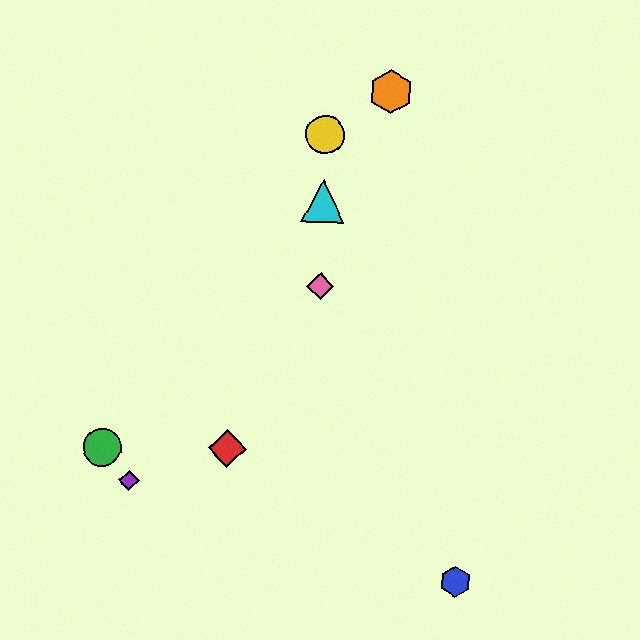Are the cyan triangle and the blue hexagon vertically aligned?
No, the cyan triangle is at x≈323 and the blue hexagon is at x≈455.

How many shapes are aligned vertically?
3 shapes (the yellow circle, the cyan triangle, the pink diamond) are aligned vertically.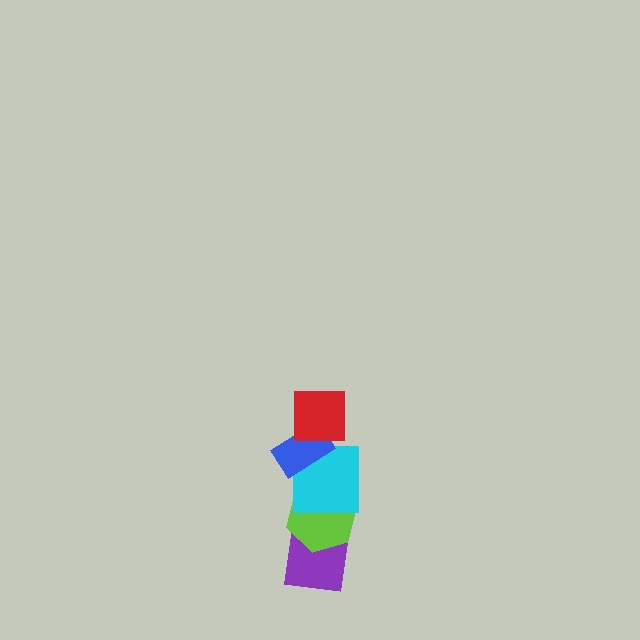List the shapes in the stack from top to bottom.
From top to bottom: the red square, the blue rectangle, the cyan square, the lime hexagon, the purple square.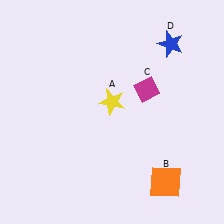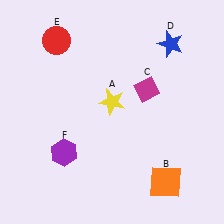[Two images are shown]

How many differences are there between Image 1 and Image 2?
There are 2 differences between the two images.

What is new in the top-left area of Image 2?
A red circle (E) was added in the top-left area of Image 2.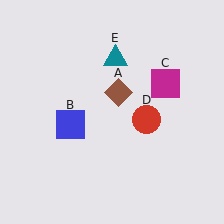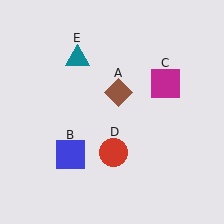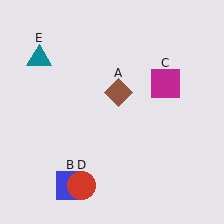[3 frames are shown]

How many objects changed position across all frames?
3 objects changed position: blue square (object B), red circle (object D), teal triangle (object E).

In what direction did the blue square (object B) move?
The blue square (object B) moved down.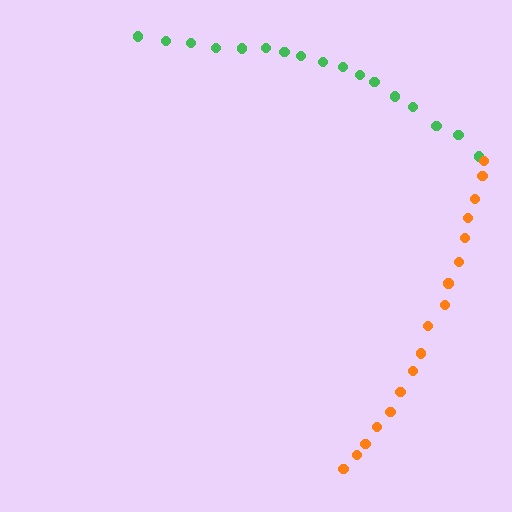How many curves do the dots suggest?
There are 2 distinct paths.